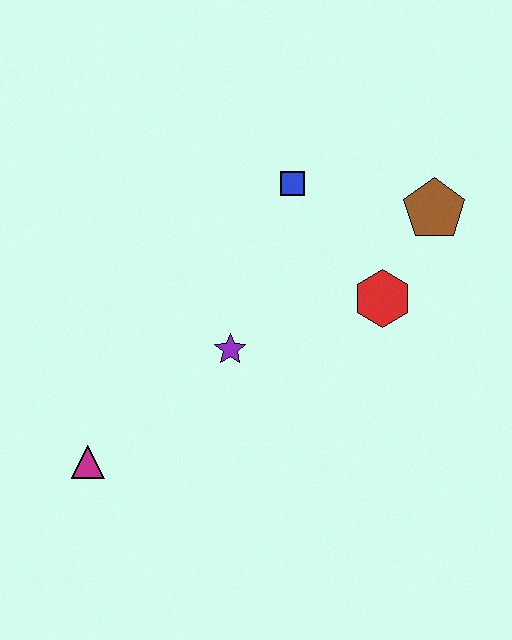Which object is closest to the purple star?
The red hexagon is closest to the purple star.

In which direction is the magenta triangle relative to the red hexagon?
The magenta triangle is to the left of the red hexagon.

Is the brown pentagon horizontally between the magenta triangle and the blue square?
No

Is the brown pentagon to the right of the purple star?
Yes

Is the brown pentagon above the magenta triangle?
Yes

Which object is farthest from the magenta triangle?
The brown pentagon is farthest from the magenta triangle.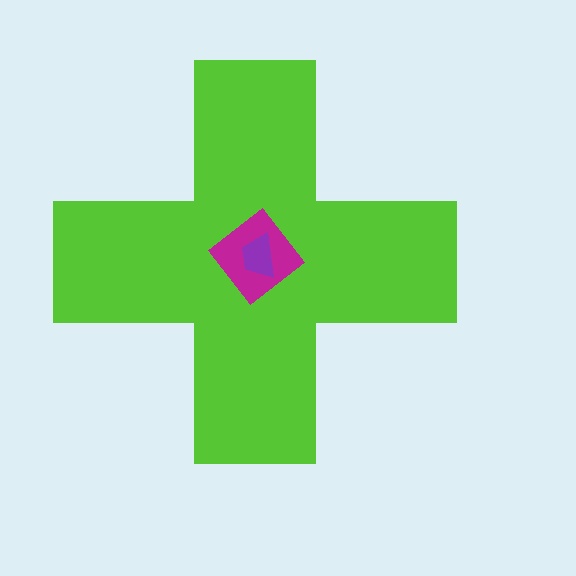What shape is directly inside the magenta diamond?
The purple trapezoid.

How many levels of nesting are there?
3.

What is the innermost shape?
The purple trapezoid.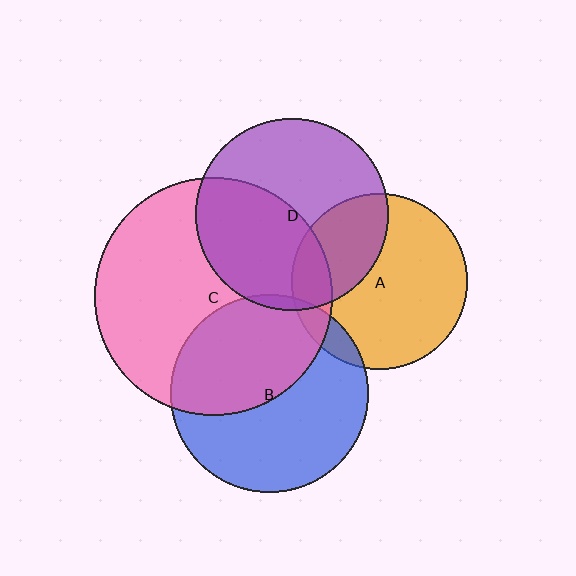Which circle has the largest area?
Circle C (pink).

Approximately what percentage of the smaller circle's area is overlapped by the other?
Approximately 15%.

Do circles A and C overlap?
Yes.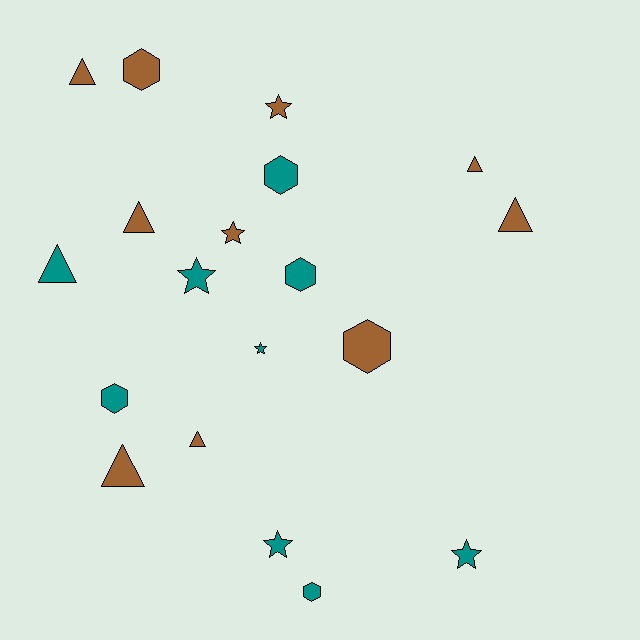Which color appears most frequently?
Brown, with 10 objects.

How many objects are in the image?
There are 19 objects.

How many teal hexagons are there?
There are 4 teal hexagons.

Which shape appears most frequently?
Triangle, with 7 objects.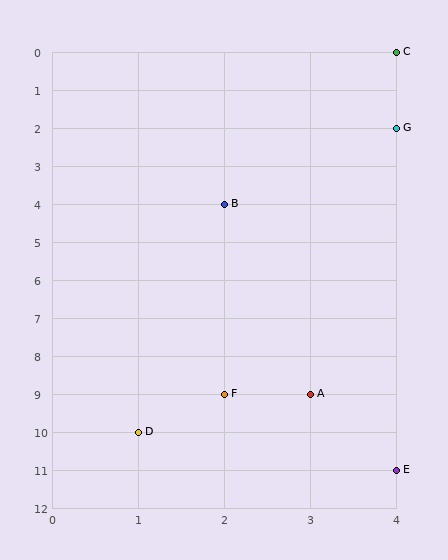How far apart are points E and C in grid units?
Points E and C are 11 rows apart.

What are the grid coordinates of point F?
Point F is at grid coordinates (2, 9).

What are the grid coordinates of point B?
Point B is at grid coordinates (2, 4).